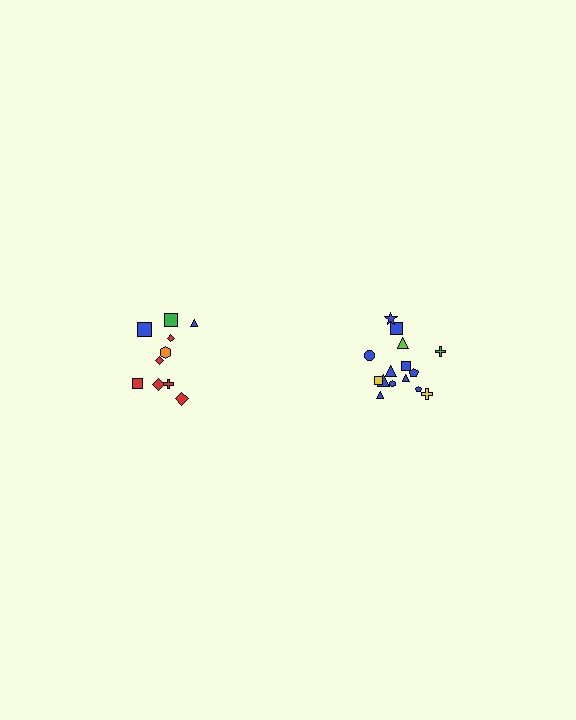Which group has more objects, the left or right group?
The right group.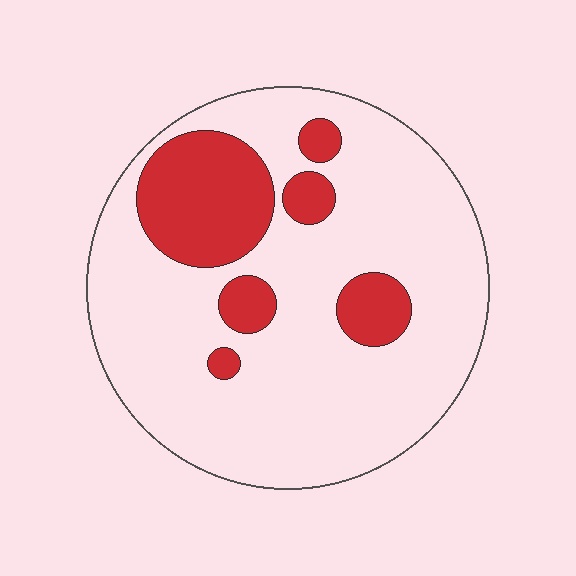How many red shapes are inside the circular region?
6.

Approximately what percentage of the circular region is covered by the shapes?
Approximately 20%.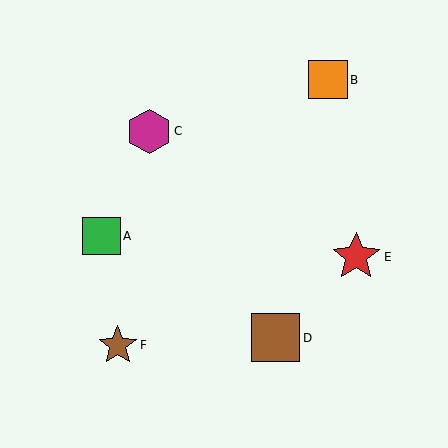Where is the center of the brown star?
The center of the brown star is at (118, 345).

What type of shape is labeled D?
Shape D is a brown square.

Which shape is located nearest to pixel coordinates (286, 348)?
The brown square (labeled D) at (275, 338) is nearest to that location.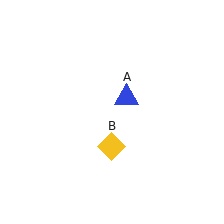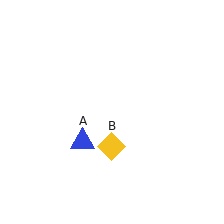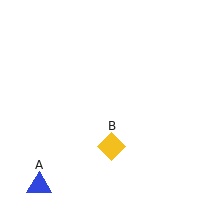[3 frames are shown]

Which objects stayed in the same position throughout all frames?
Yellow diamond (object B) remained stationary.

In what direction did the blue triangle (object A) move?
The blue triangle (object A) moved down and to the left.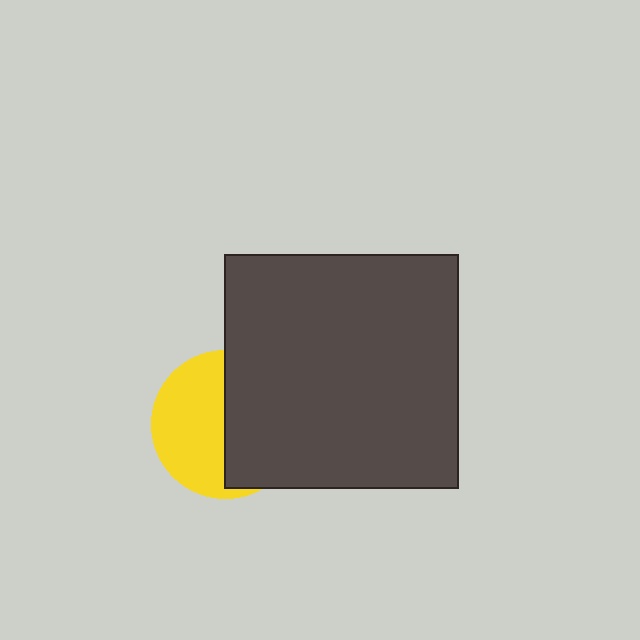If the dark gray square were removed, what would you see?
You would see the complete yellow circle.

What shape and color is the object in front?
The object in front is a dark gray square.